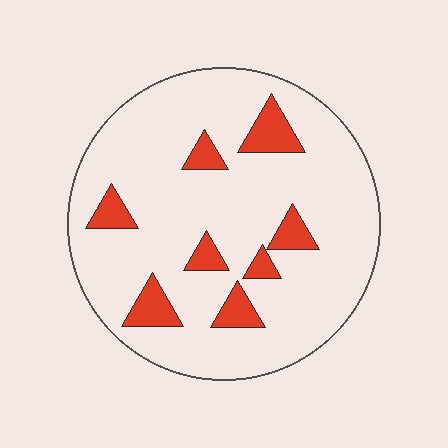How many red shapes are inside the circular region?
8.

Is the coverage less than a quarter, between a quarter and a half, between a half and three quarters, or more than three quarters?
Less than a quarter.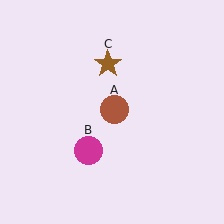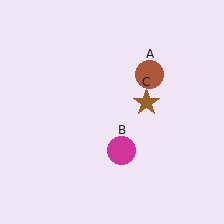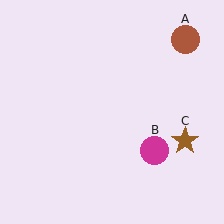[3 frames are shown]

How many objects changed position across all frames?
3 objects changed position: brown circle (object A), magenta circle (object B), brown star (object C).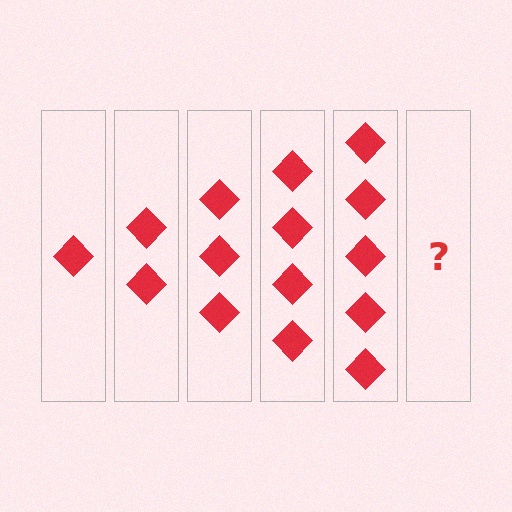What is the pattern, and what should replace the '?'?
The pattern is that each step adds one more diamond. The '?' should be 6 diamonds.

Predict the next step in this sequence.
The next step is 6 diamonds.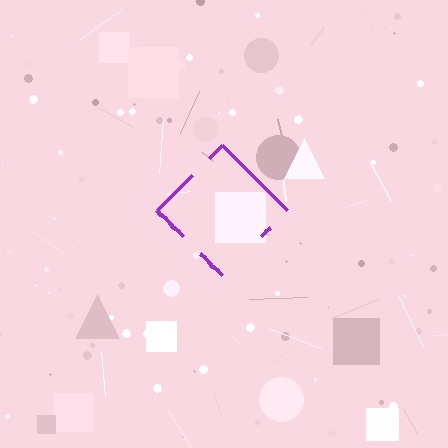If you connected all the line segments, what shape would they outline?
They would outline a diamond.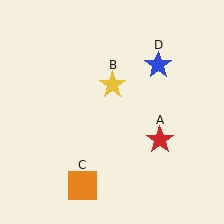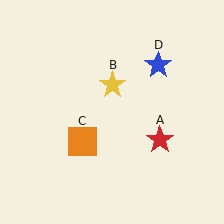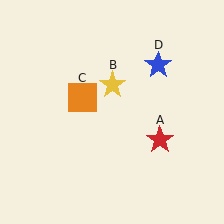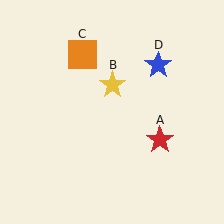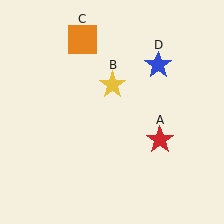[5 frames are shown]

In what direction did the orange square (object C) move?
The orange square (object C) moved up.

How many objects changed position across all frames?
1 object changed position: orange square (object C).